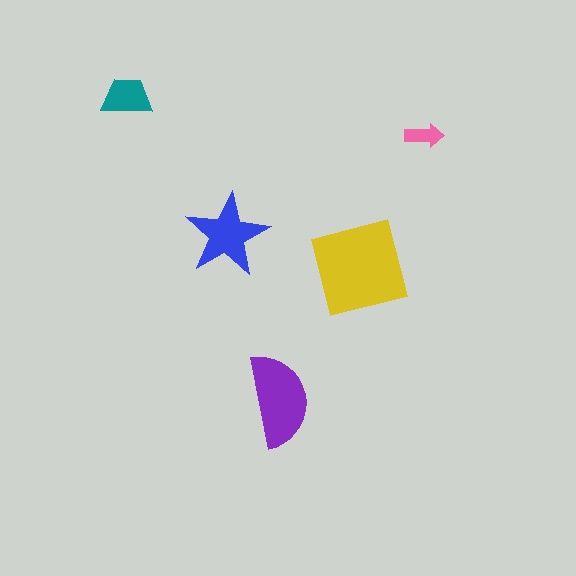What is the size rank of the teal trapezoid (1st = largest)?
4th.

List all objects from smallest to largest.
The pink arrow, the teal trapezoid, the blue star, the purple semicircle, the yellow square.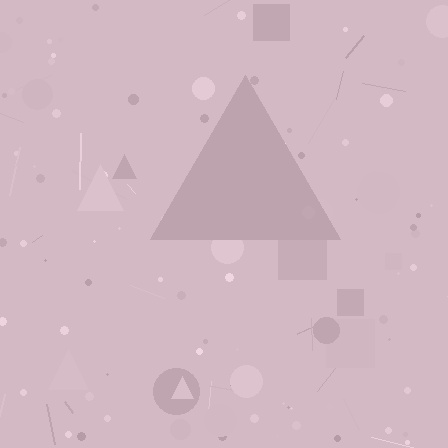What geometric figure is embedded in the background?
A triangle is embedded in the background.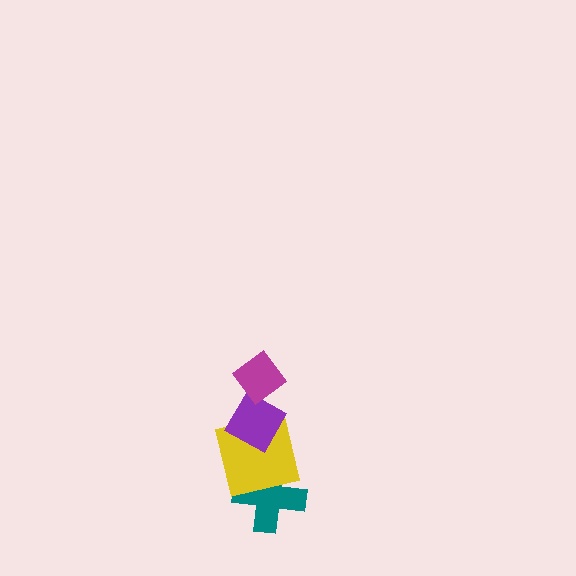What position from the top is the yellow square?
The yellow square is 3rd from the top.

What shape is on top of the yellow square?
The purple diamond is on top of the yellow square.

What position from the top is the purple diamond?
The purple diamond is 2nd from the top.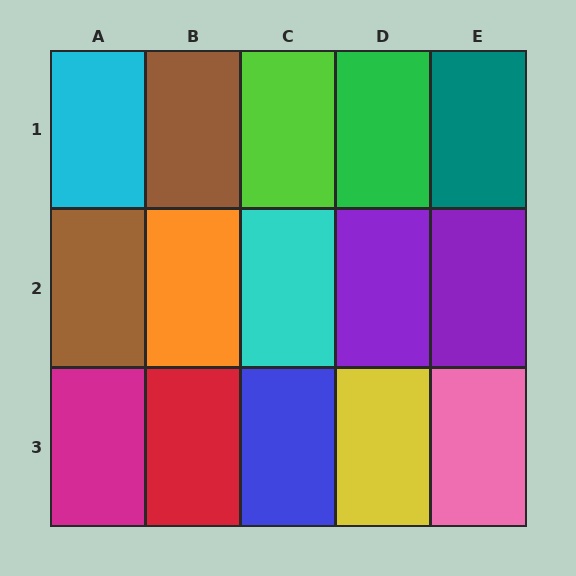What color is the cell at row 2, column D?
Purple.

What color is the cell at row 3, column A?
Magenta.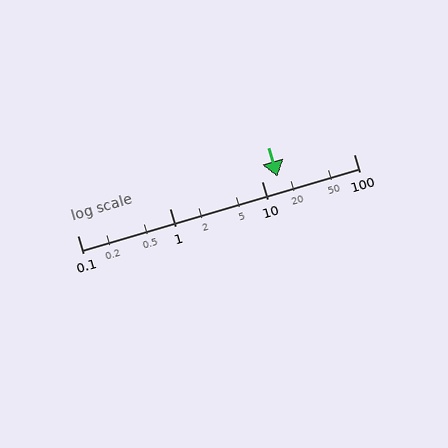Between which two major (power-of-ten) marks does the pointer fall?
The pointer is between 10 and 100.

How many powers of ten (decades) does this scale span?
The scale spans 3 decades, from 0.1 to 100.